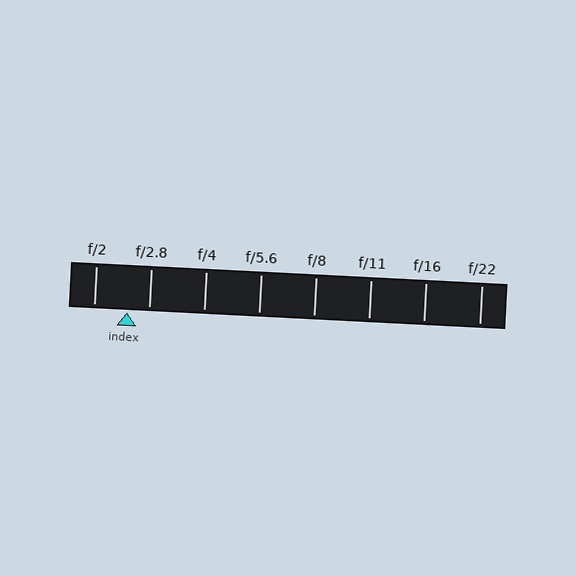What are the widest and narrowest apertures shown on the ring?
The widest aperture shown is f/2 and the narrowest is f/22.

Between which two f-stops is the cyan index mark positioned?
The index mark is between f/2 and f/2.8.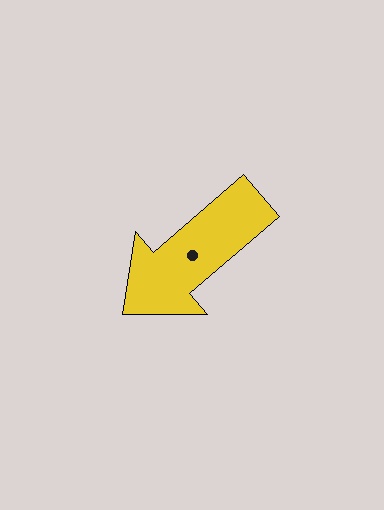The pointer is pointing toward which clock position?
Roughly 8 o'clock.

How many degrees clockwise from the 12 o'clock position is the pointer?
Approximately 229 degrees.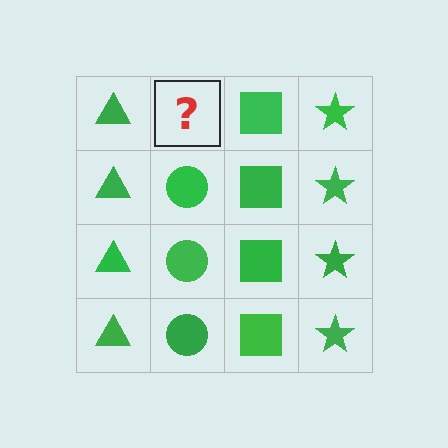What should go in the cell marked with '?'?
The missing cell should contain a green circle.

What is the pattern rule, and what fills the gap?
The rule is that each column has a consistent shape. The gap should be filled with a green circle.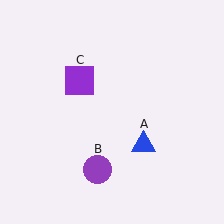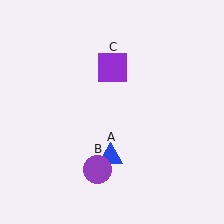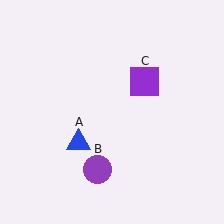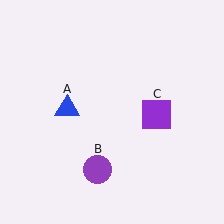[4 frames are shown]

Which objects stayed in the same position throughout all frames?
Purple circle (object B) remained stationary.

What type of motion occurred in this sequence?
The blue triangle (object A), purple square (object C) rotated clockwise around the center of the scene.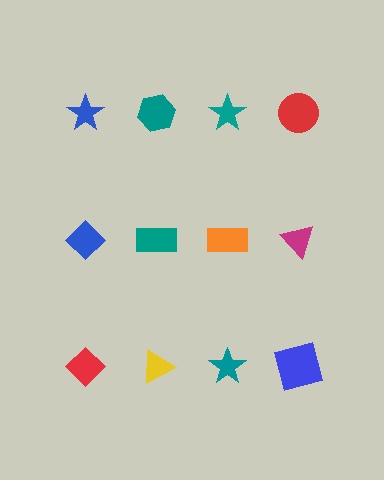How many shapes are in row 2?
4 shapes.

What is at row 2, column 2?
A teal rectangle.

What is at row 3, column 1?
A red diamond.